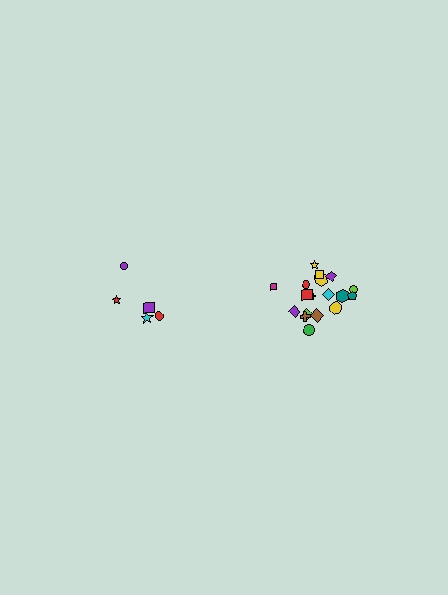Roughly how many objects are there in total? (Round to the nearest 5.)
Roughly 25 objects in total.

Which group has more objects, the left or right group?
The right group.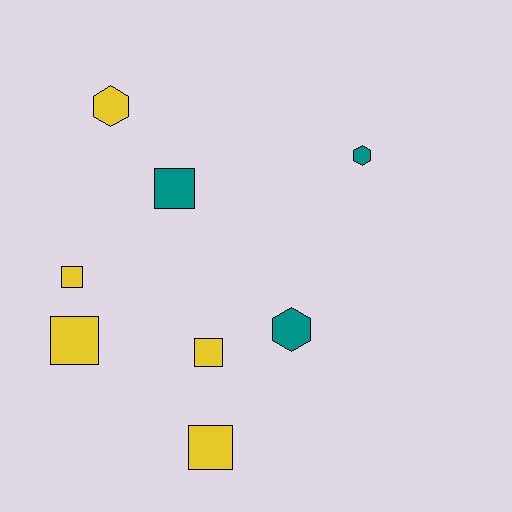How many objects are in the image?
There are 8 objects.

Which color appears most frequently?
Yellow, with 5 objects.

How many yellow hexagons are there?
There is 1 yellow hexagon.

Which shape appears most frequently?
Square, with 5 objects.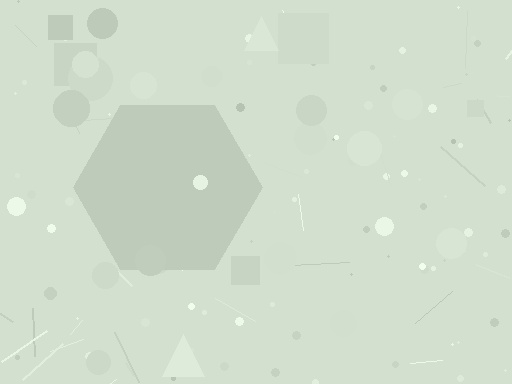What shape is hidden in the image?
A hexagon is hidden in the image.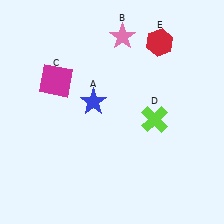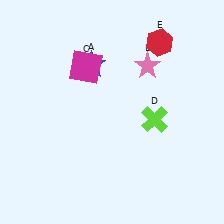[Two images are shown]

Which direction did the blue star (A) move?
The blue star (A) moved up.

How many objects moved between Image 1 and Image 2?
3 objects moved between the two images.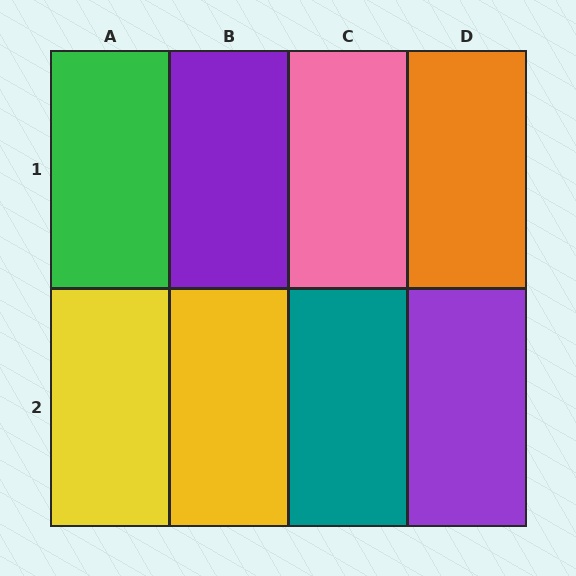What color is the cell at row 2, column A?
Yellow.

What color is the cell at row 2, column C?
Teal.